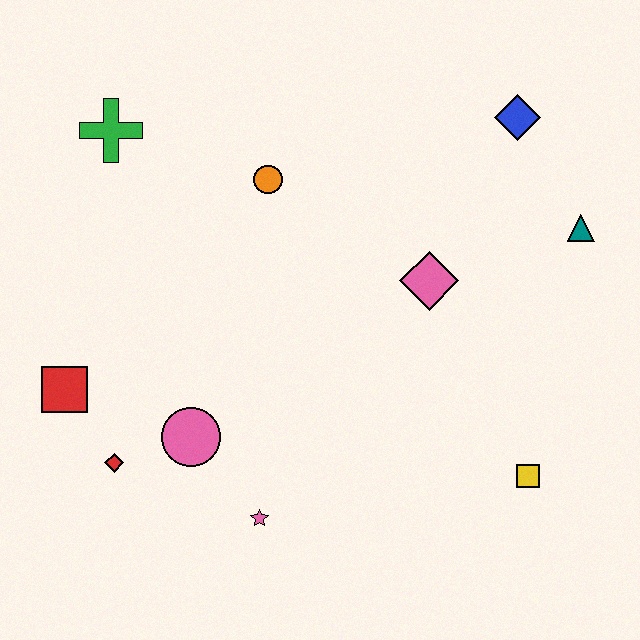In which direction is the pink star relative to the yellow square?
The pink star is to the left of the yellow square.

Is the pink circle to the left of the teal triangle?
Yes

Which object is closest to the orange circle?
The green cross is closest to the orange circle.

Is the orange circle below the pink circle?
No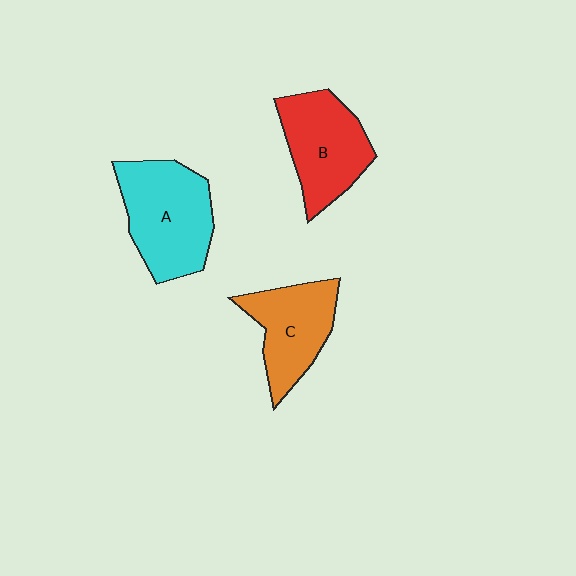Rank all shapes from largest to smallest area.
From largest to smallest: A (cyan), B (red), C (orange).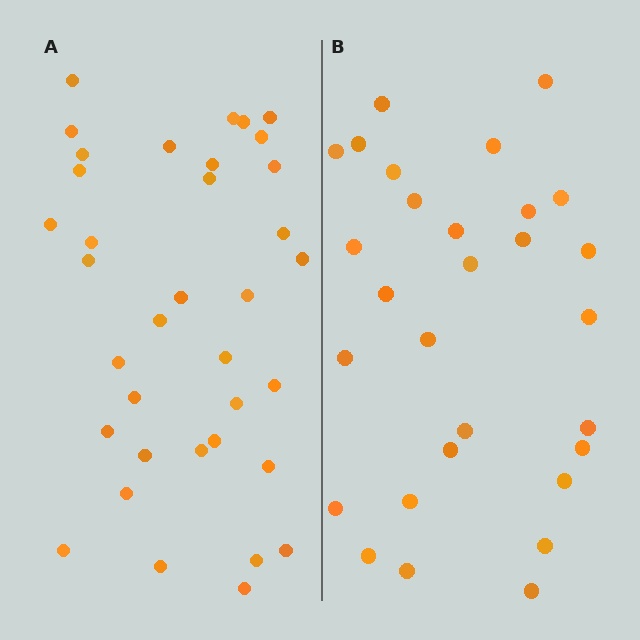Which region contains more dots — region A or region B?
Region A (the left region) has more dots.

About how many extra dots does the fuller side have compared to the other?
Region A has roughly 8 or so more dots than region B.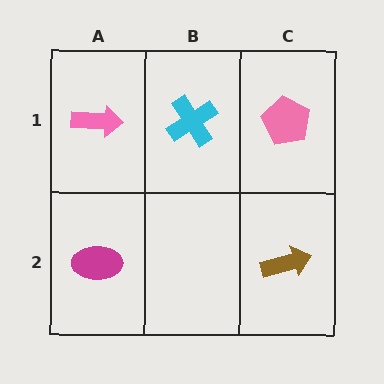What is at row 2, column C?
A brown arrow.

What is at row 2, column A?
A magenta ellipse.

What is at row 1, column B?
A cyan cross.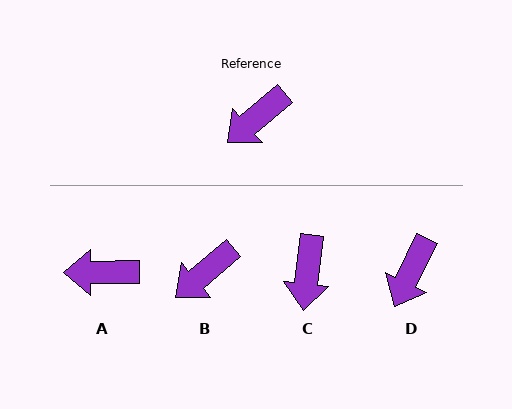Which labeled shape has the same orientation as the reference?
B.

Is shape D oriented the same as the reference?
No, it is off by about 24 degrees.